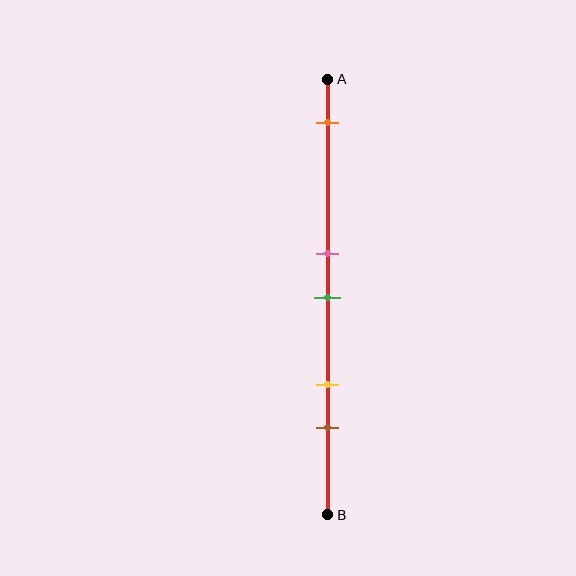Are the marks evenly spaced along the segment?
No, the marks are not evenly spaced.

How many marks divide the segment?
There are 5 marks dividing the segment.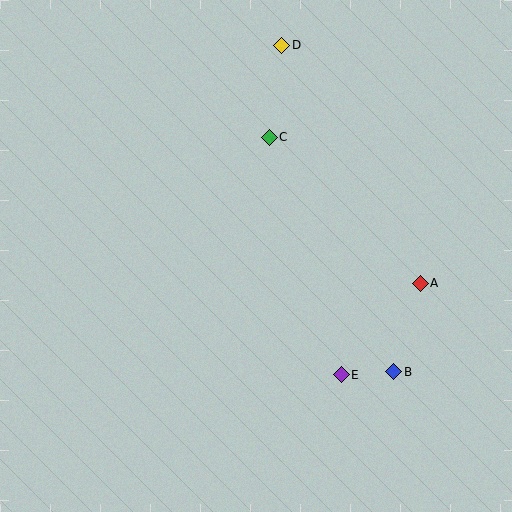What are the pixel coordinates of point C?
Point C is at (269, 137).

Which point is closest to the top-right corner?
Point D is closest to the top-right corner.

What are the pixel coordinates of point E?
Point E is at (341, 375).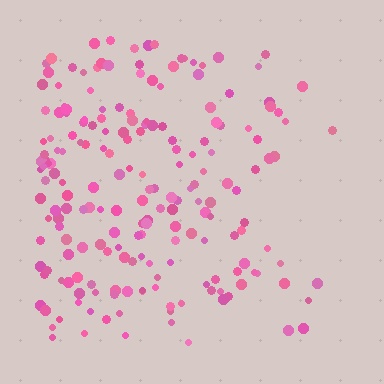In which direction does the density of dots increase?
From right to left, with the left side densest.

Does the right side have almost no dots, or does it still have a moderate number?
Still a moderate number, just noticeably fewer than the left.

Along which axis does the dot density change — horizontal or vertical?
Horizontal.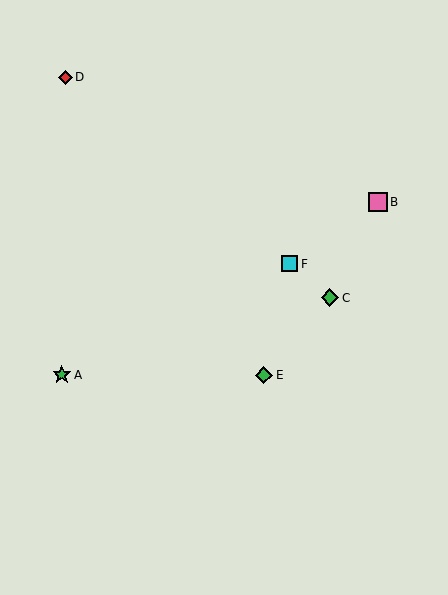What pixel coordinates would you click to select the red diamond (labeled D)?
Click at (65, 77) to select the red diamond D.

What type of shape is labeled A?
Shape A is a green star.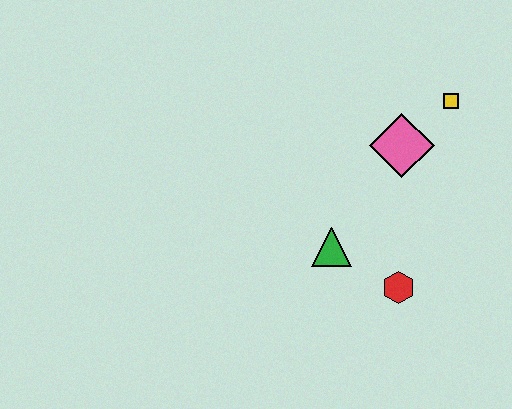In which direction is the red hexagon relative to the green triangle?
The red hexagon is to the right of the green triangle.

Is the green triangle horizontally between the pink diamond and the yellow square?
No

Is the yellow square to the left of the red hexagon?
No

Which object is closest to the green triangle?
The red hexagon is closest to the green triangle.